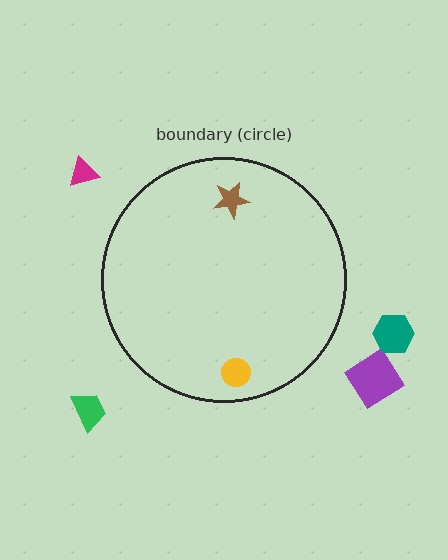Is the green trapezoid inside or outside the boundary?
Outside.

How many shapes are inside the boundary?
2 inside, 4 outside.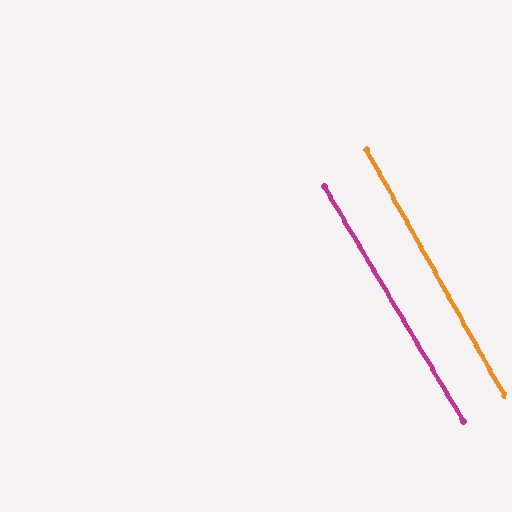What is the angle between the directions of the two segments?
Approximately 1 degree.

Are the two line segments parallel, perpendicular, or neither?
Parallel — their directions differ by only 1.4°.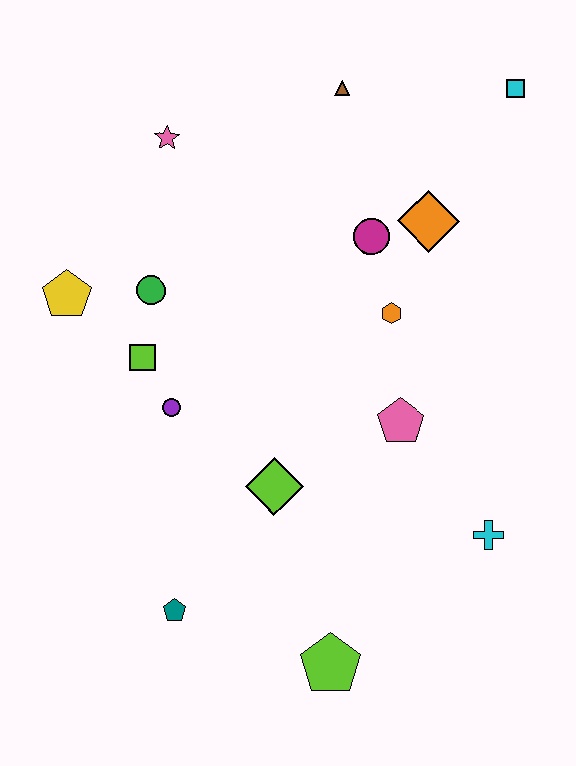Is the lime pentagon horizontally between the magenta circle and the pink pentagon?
No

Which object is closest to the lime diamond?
The purple circle is closest to the lime diamond.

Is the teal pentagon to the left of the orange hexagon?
Yes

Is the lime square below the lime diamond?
No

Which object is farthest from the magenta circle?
The lime pentagon is farthest from the magenta circle.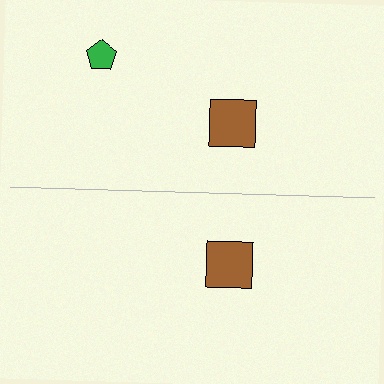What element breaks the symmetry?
A green pentagon is missing from the bottom side.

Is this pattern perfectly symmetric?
No, the pattern is not perfectly symmetric. A green pentagon is missing from the bottom side.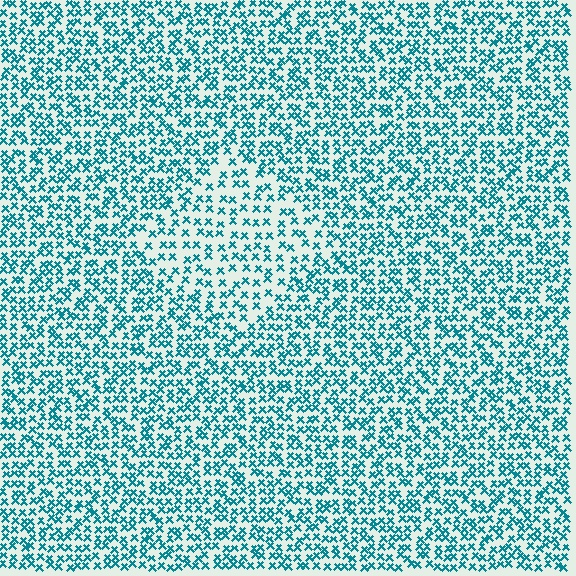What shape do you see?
I see a diamond.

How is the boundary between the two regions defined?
The boundary is defined by a change in element density (approximately 1.7x ratio). All elements are the same color, size, and shape.